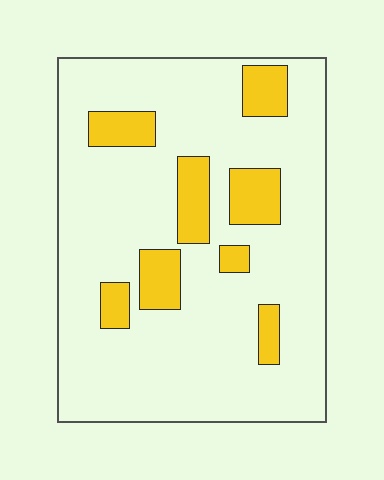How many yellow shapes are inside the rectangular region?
8.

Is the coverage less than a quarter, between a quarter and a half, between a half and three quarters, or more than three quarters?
Less than a quarter.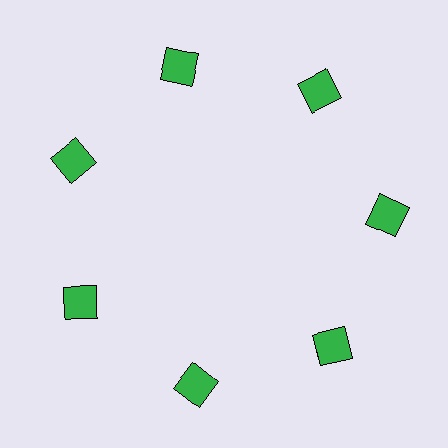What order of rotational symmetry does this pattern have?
This pattern has 7-fold rotational symmetry.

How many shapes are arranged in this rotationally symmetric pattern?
There are 7 shapes, arranged in 7 groups of 1.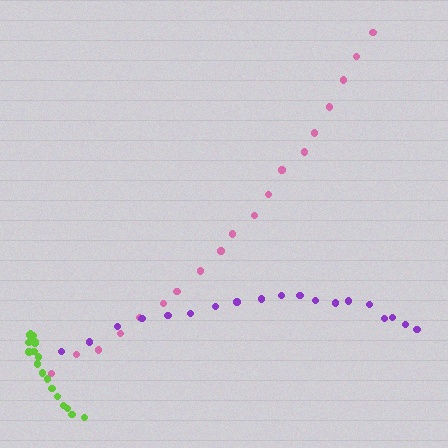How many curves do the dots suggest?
There are 3 distinct paths.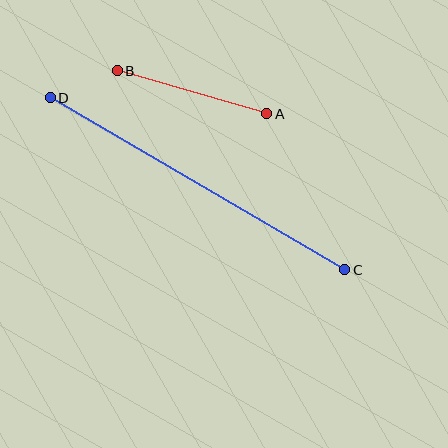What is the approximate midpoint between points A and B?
The midpoint is at approximately (192, 92) pixels.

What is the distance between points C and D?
The distance is approximately 341 pixels.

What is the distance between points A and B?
The distance is approximately 156 pixels.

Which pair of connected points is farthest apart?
Points C and D are farthest apart.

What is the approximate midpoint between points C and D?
The midpoint is at approximately (197, 184) pixels.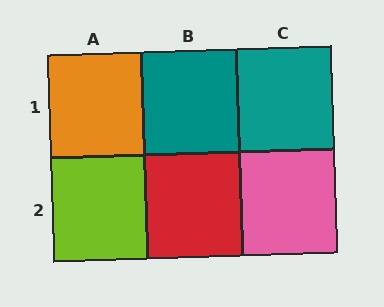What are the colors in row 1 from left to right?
Orange, teal, teal.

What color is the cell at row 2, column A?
Lime.